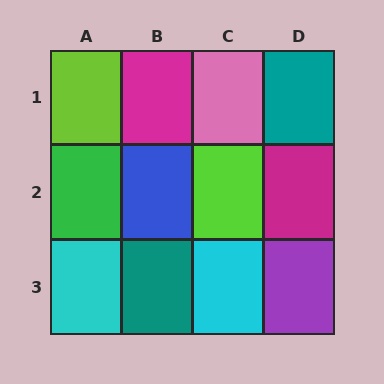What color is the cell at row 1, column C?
Pink.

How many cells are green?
1 cell is green.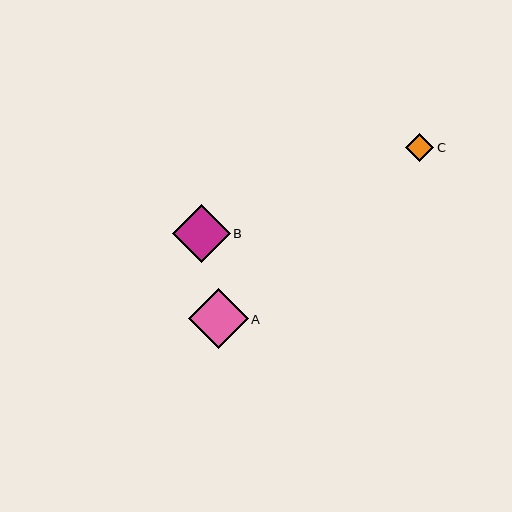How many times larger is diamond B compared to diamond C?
Diamond B is approximately 2.1 times the size of diamond C.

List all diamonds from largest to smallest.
From largest to smallest: A, B, C.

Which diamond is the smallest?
Diamond C is the smallest with a size of approximately 28 pixels.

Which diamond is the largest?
Diamond A is the largest with a size of approximately 60 pixels.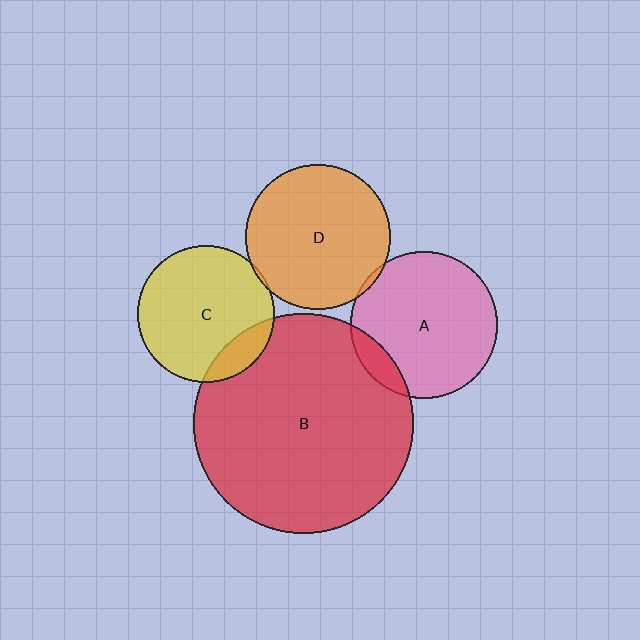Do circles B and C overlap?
Yes.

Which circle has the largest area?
Circle B (red).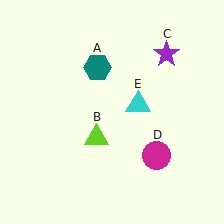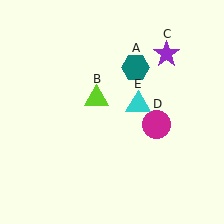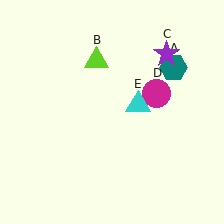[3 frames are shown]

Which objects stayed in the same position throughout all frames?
Purple star (object C) and cyan triangle (object E) remained stationary.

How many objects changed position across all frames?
3 objects changed position: teal hexagon (object A), lime triangle (object B), magenta circle (object D).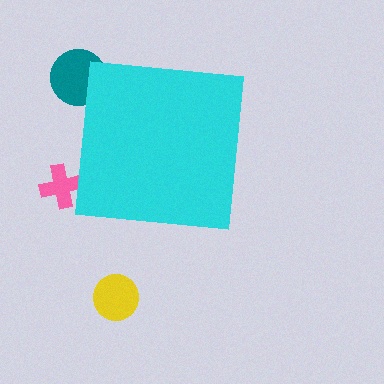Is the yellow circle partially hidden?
No, the yellow circle is fully visible.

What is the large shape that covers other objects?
A cyan square.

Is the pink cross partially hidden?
Yes, the pink cross is partially hidden behind the cyan square.